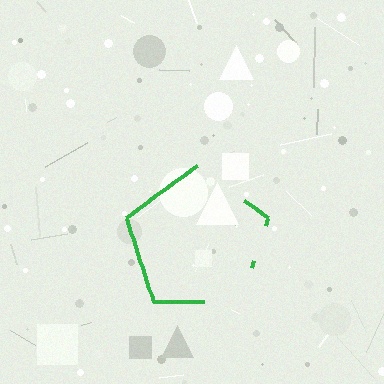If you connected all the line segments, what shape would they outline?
They would outline a pentagon.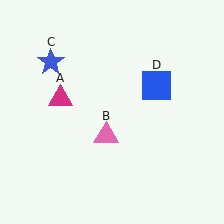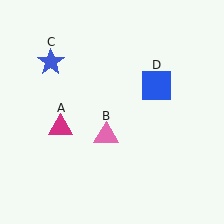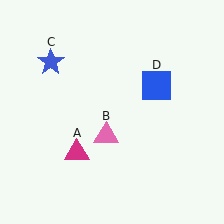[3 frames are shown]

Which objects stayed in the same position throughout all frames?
Pink triangle (object B) and blue star (object C) and blue square (object D) remained stationary.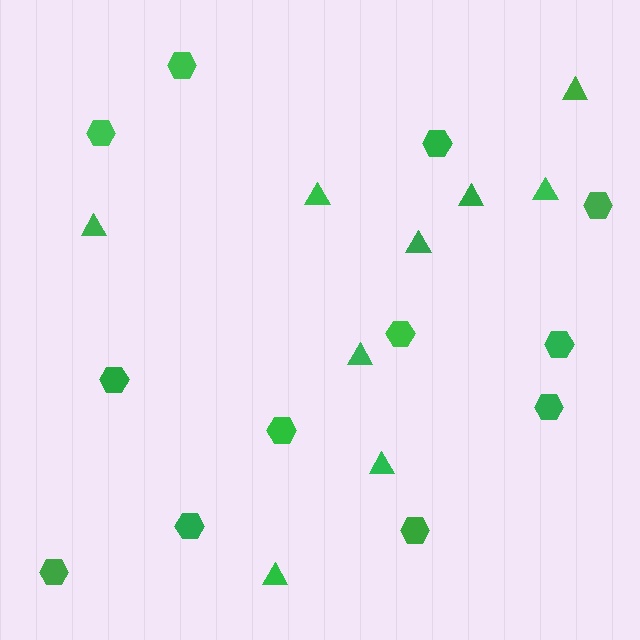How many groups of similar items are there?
There are 2 groups: one group of triangles (9) and one group of hexagons (12).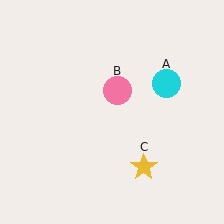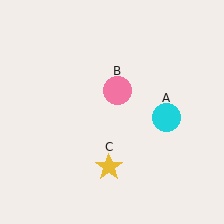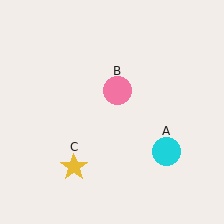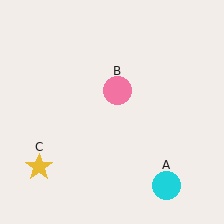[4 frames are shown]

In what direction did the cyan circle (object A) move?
The cyan circle (object A) moved down.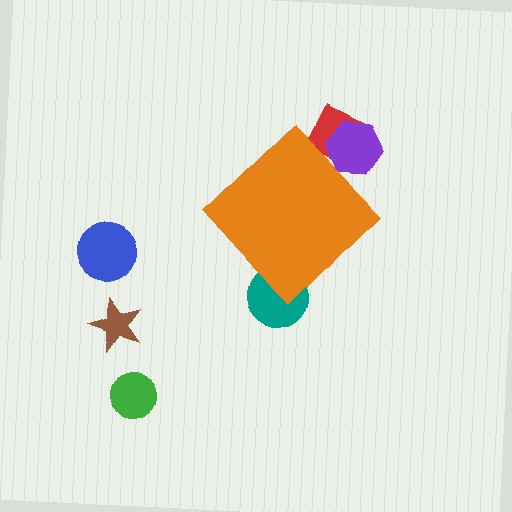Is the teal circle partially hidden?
Yes, the teal circle is partially hidden behind the orange diamond.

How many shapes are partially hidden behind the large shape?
3 shapes are partially hidden.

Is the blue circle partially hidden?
No, the blue circle is fully visible.